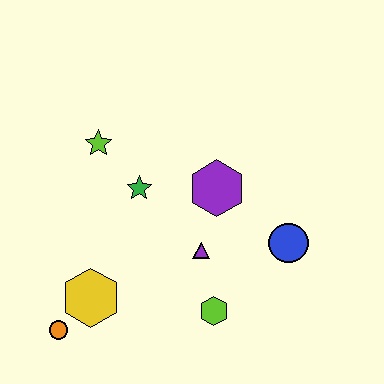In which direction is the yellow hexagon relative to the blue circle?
The yellow hexagon is to the left of the blue circle.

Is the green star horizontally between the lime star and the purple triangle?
Yes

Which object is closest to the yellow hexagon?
The orange circle is closest to the yellow hexagon.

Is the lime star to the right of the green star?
No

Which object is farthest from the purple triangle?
The orange circle is farthest from the purple triangle.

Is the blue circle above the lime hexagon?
Yes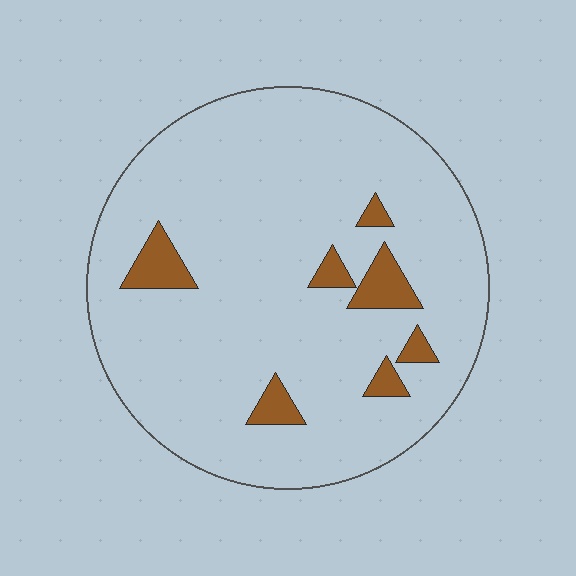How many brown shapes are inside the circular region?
7.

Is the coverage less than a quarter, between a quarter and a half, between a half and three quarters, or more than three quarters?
Less than a quarter.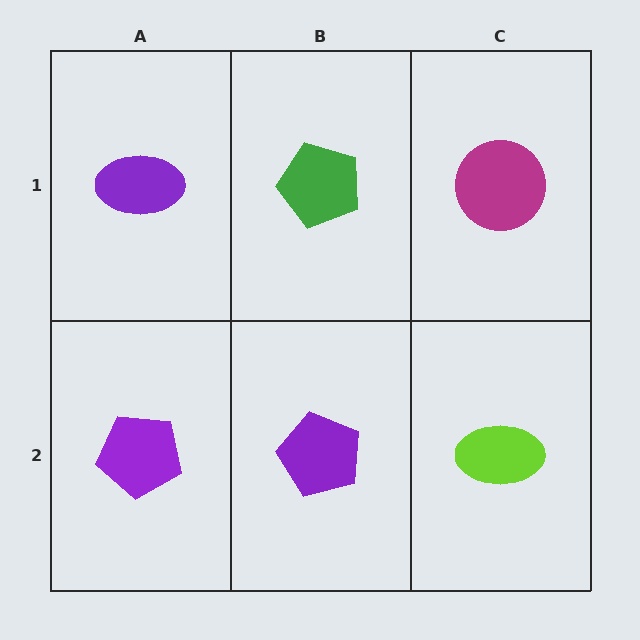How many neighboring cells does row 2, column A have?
2.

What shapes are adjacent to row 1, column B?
A purple pentagon (row 2, column B), a purple ellipse (row 1, column A), a magenta circle (row 1, column C).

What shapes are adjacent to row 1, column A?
A purple pentagon (row 2, column A), a green pentagon (row 1, column B).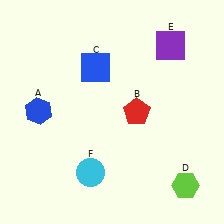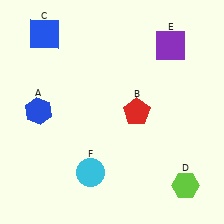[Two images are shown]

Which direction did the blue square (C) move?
The blue square (C) moved left.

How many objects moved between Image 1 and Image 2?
1 object moved between the two images.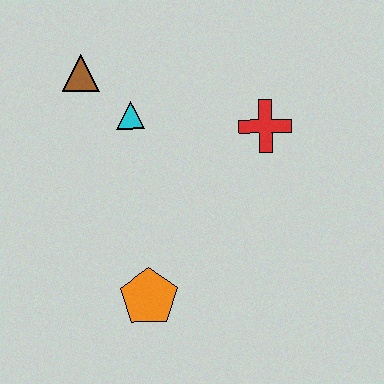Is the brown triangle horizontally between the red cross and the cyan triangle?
No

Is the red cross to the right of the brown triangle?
Yes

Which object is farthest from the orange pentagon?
The brown triangle is farthest from the orange pentagon.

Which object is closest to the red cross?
The cyan triangle is closest to the red cross.